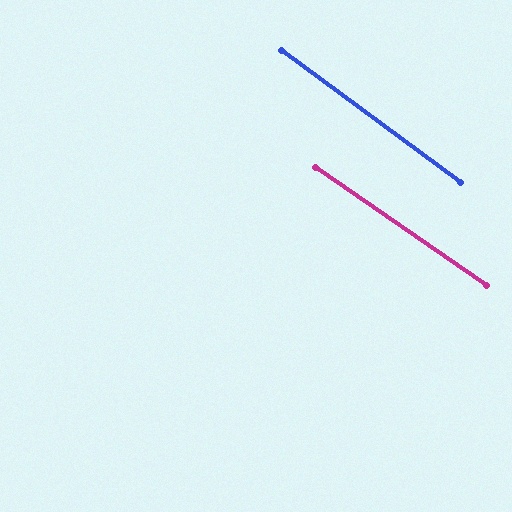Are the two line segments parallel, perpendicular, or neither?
Parallel — their directions differ by only 1.8°.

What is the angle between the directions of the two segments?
Approximately 2 degrees.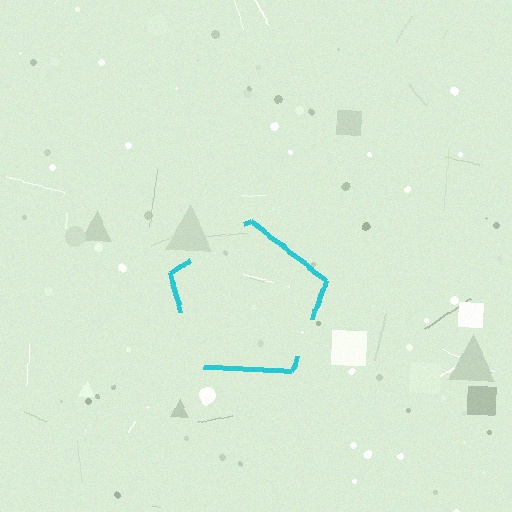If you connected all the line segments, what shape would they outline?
They would outline a pentagon.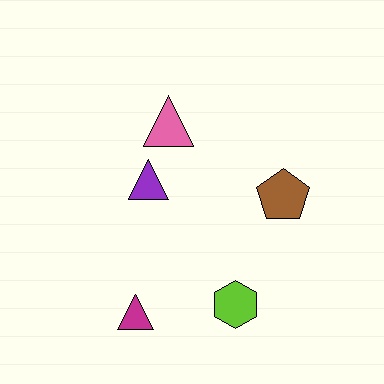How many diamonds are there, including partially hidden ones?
There are no diamonds.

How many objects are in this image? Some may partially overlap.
There are 5 objects.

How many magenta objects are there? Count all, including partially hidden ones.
There is 1 magenta object.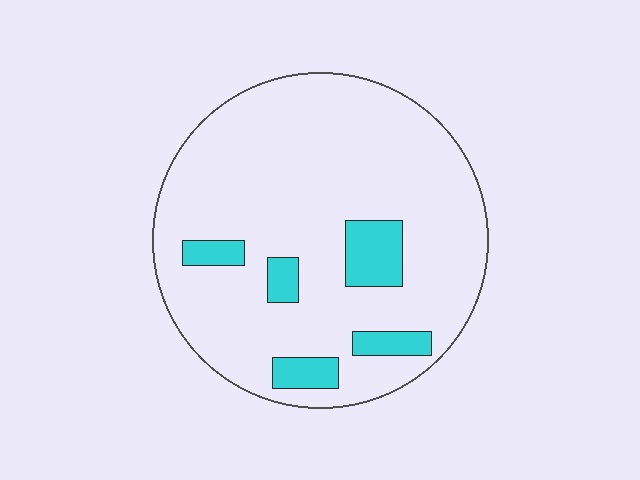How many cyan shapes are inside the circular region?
5.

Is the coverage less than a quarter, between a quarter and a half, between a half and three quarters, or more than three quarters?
Less than a quarter.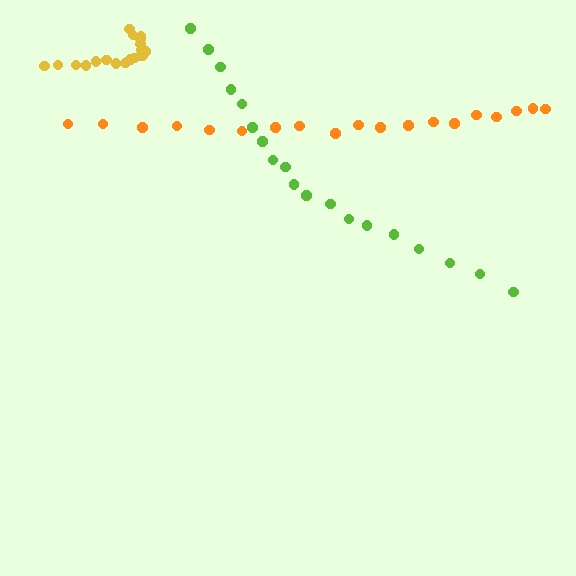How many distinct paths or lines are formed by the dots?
There are 3 distinct paths.